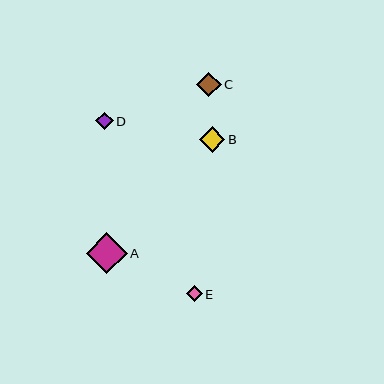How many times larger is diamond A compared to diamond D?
Diamond A is approximately 2.4 times the size of diamond D.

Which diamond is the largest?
Diamond A is the largest with a size of approximately 41 pixels.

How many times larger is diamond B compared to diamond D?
Diamond B is approximately 1.4 times the size of diamond D.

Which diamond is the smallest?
Diamond E is the smallest with a size of approximately 16 pixels.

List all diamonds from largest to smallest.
From largest to smallest: A, B, C, D, E.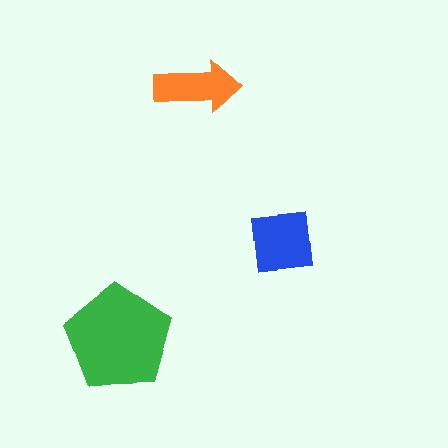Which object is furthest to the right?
The blue square is rightmost.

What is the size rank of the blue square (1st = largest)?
2nd.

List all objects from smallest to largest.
The orange arrow, the blue square, the green pentagon.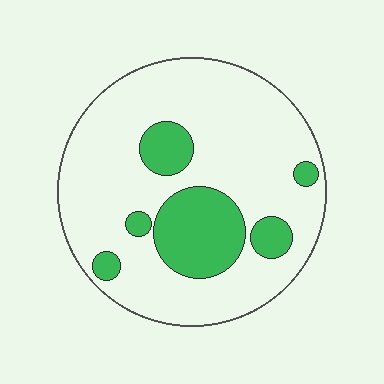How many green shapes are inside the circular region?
6.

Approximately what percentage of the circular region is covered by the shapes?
Approximately 20%.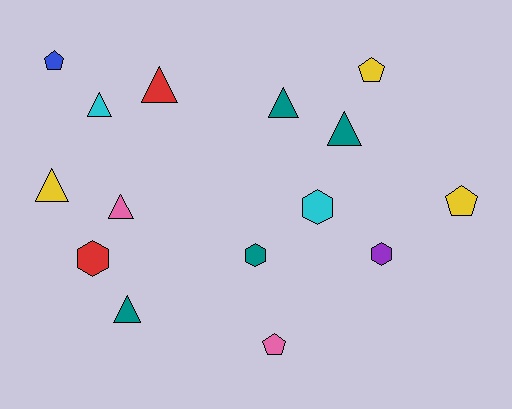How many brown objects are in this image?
There are no brown objects.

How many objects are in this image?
There are 15 objects.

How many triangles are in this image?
There are 7 triangles.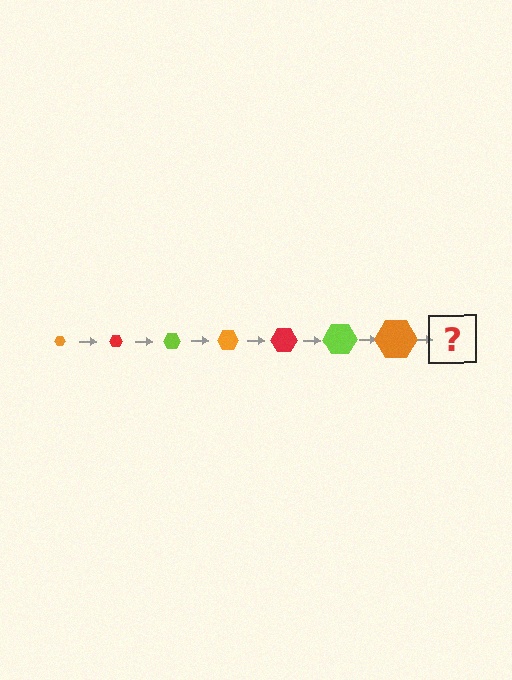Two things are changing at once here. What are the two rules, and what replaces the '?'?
The two rules are that the hexagon grows larger each step and the color cycles through orange, red, and lime. The '?' should be a red hexagon, larger than the previous one.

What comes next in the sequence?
The next element should be a red hexagon, larger than the previous one.